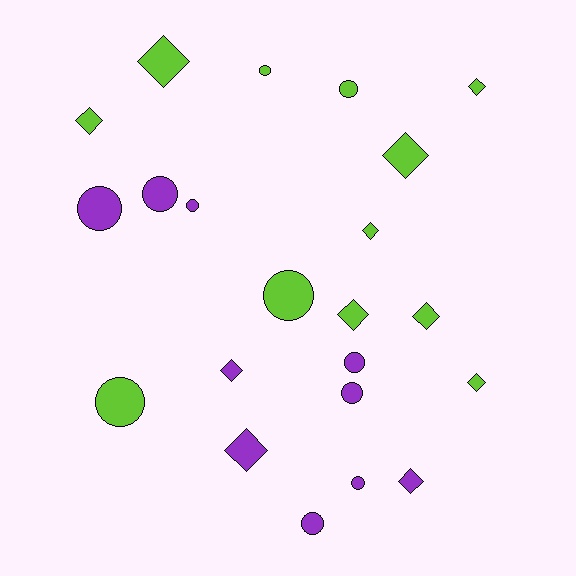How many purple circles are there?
There are 7 purple circles.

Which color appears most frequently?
Lime, with 12 objects.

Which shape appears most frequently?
Circle, with 11 objects.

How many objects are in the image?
There are 22 objects.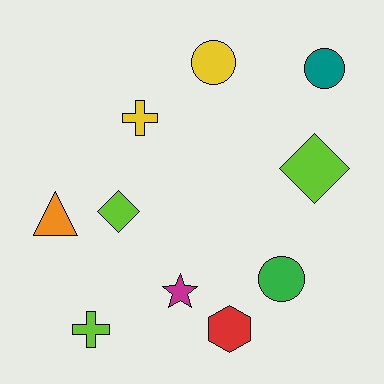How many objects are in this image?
There are 10 objects.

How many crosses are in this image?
There are 2 crosses.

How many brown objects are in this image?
There are no brown objects.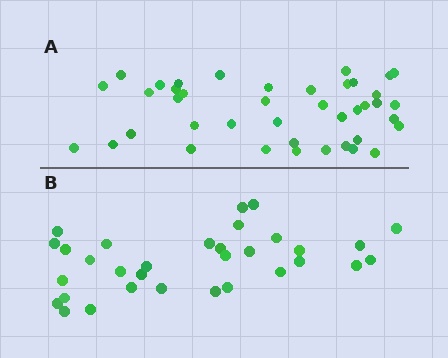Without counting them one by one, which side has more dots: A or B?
Region A (the top region) has more dots.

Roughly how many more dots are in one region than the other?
Region A has roughly 8 or so more dots than region B.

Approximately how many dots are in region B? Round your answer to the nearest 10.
About 30 dots. (The exact count is 32, which rounds to 30.)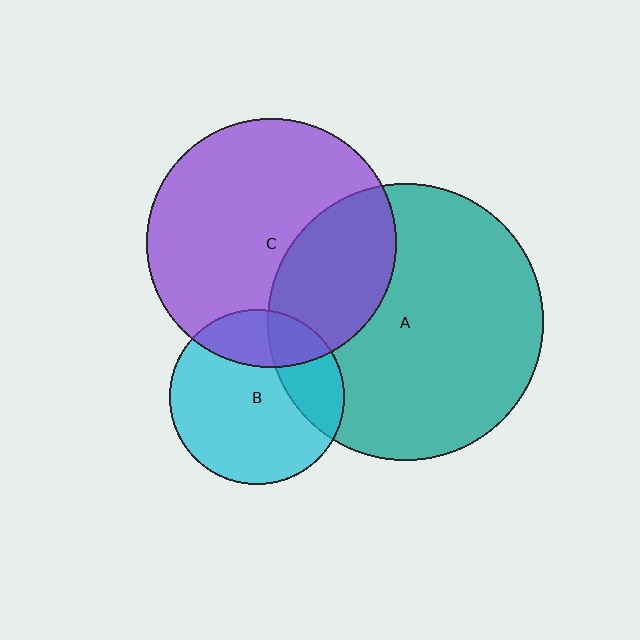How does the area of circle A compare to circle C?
Approximately 1.2 times.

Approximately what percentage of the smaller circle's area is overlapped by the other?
Approximately 25%.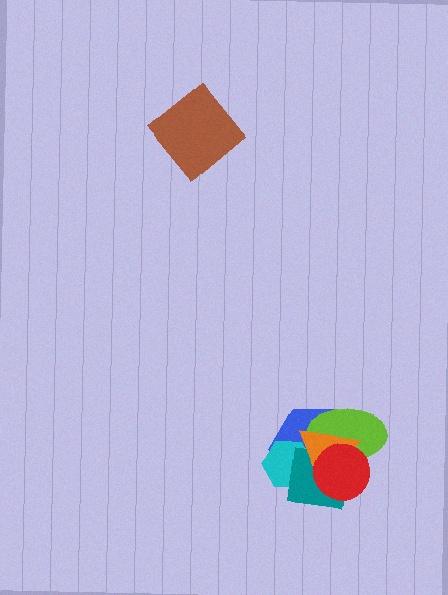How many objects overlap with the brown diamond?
0 objects overlap with the brown diamond.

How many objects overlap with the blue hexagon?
5 objects overlap with the blue hexagon.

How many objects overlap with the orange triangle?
5 objects overlap with the orange triangle.